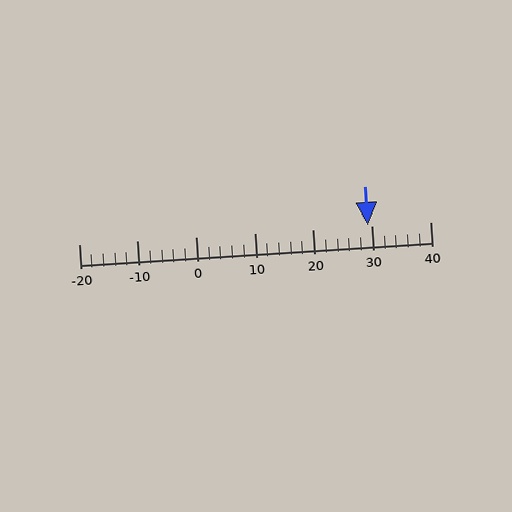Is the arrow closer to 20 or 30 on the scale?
The arrow is closer to 30.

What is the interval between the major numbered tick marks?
The major tick marks are spaced 10 units apart.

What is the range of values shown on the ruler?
The ruler shows values from -20 to 40.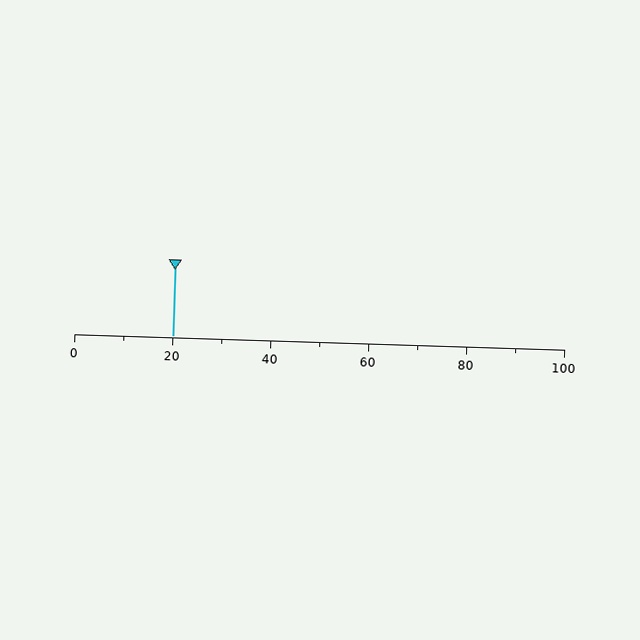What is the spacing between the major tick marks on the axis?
The major ticks are spaced 20 apart.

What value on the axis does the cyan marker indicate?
The marker indicates approximately 20.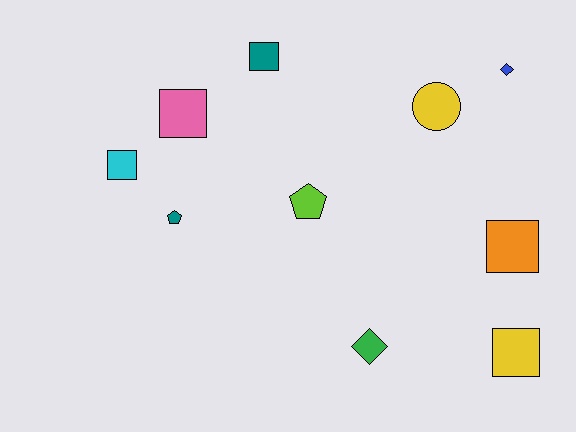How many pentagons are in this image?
There are 2 pentagons.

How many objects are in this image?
There are 10 objects.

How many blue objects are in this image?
There is 1 blue object.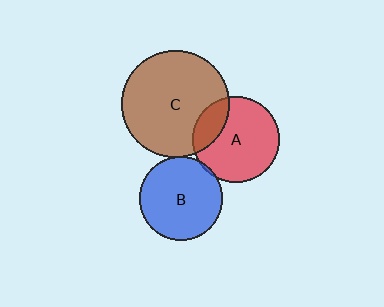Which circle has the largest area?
Circle C (brown).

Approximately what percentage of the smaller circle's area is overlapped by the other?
Approximately 20%.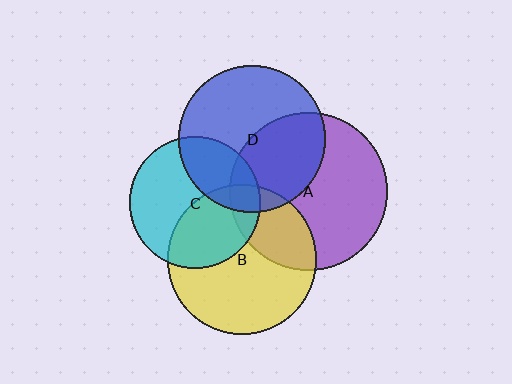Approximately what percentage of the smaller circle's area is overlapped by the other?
Approximately 40%.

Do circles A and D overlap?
Yes.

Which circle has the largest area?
Circle A (purple).